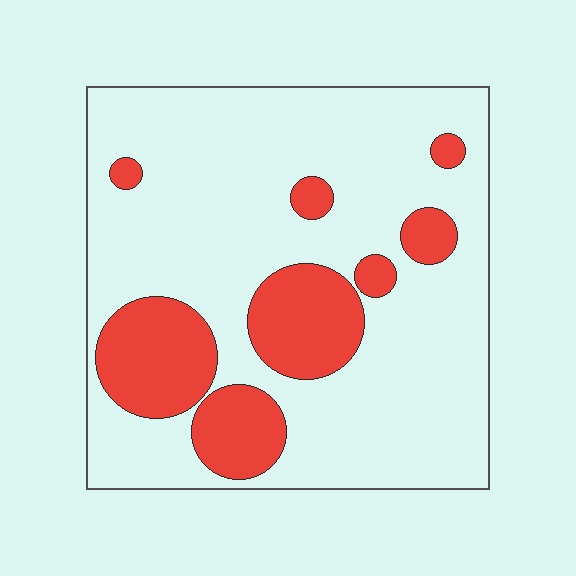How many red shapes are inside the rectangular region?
8.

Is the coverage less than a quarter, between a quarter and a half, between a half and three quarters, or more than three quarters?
Less than a quarter.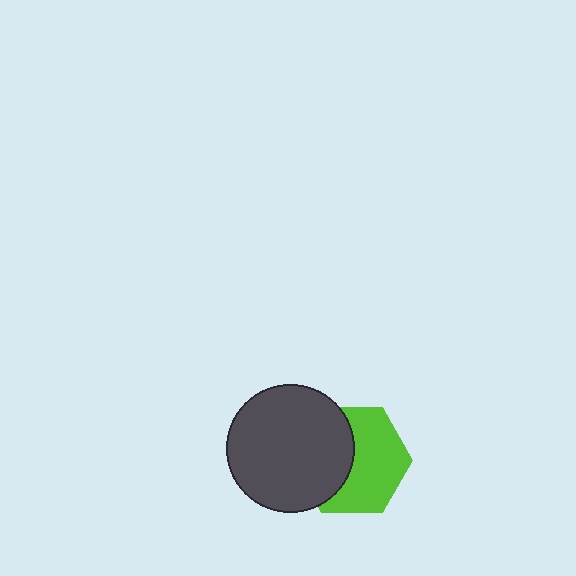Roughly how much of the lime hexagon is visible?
About half of it is visible (roughly 58%).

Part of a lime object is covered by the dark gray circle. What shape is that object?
It is a hexagon.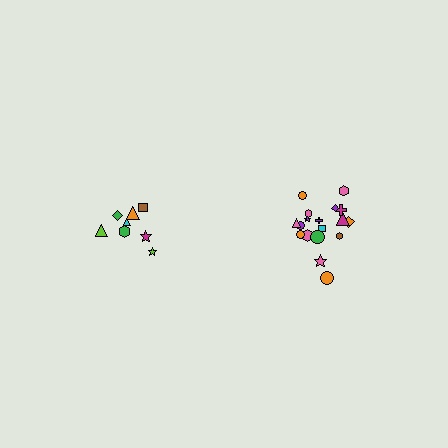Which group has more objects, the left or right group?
The right group.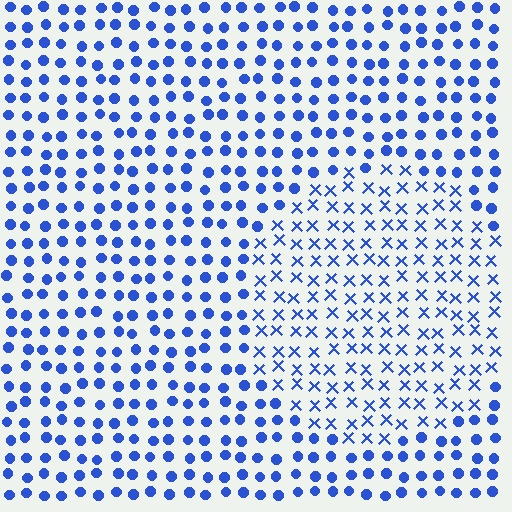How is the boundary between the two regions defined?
The boundary is defined by a change in element shape: X marks inside vs. circles outside. All elements share the same color and spacing.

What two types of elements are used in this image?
The image uses X marks inside the circle region and circles outside it.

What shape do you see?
I see a circle.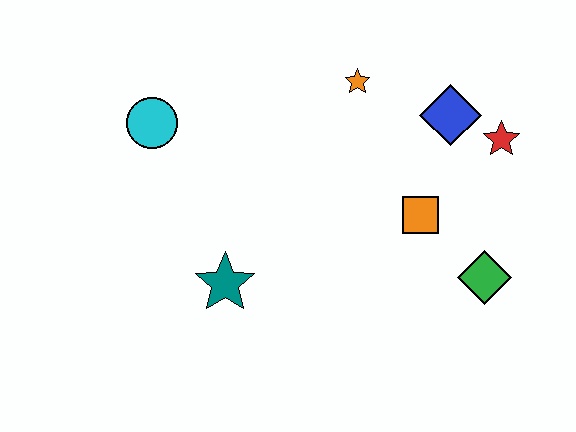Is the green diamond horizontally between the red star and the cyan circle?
Yes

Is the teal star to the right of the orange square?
No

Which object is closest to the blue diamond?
The red star is closest to the blue diamond.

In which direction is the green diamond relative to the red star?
The green diamond is below the red star.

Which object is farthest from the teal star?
The red star is farthest from the teal star.